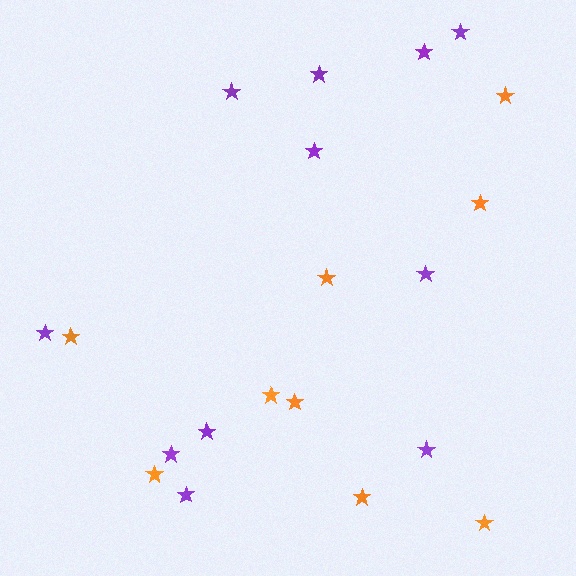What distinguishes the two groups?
There are 2 groups: one group of orange stars (9) and one group of purple stars (11).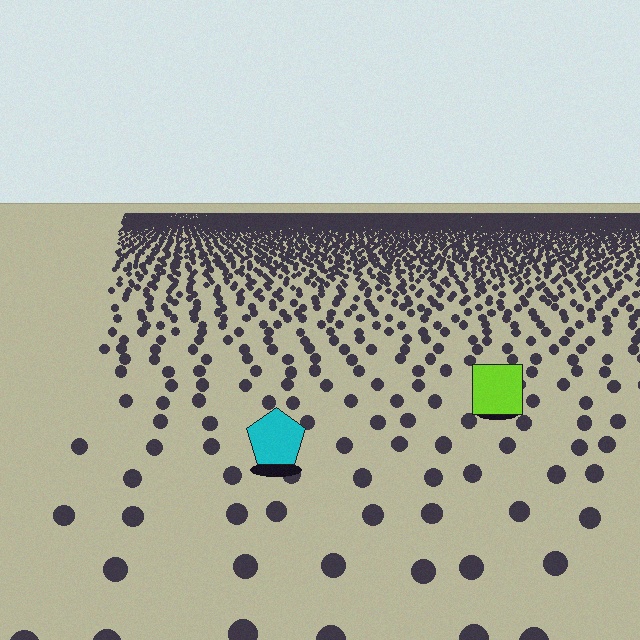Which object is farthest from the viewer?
The lime square is farthest from the viewer. It appears smaller and the ground texture around it is denser.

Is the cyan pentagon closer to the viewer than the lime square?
Yes. The cyan pentagon is closer — you can tell from the texture gradient: the ground texture is coarser near it.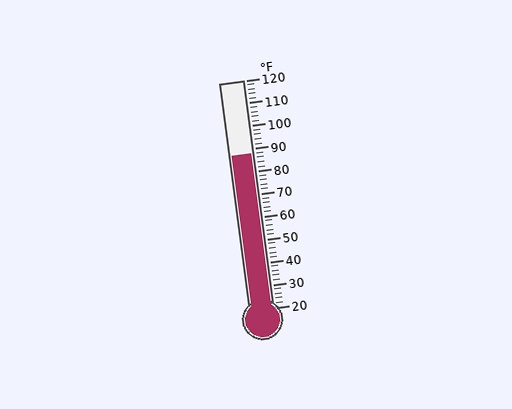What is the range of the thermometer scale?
The thermometer scale ranges from 20°F to 120°F.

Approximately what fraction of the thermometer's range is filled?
The thermometer is filled to approximately 70% of its range.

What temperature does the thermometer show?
The thermometer shows approximately 88°F.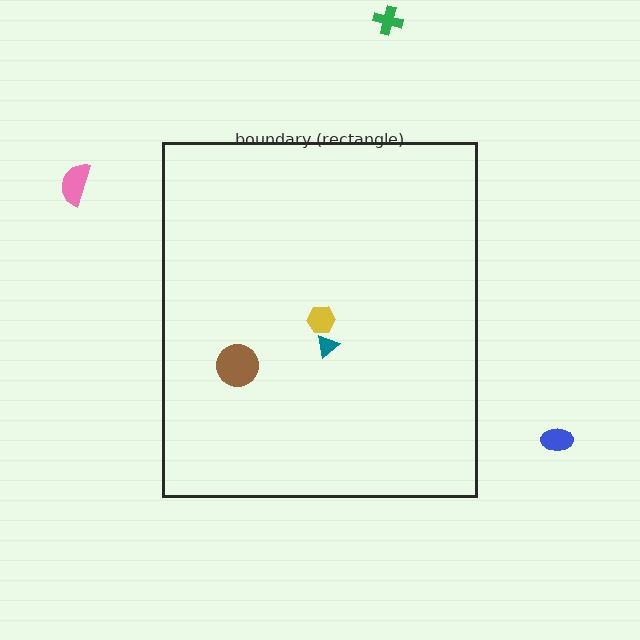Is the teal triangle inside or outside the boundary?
Inside.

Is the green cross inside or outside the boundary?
Outside.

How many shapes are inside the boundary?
3 inside, 3 outside.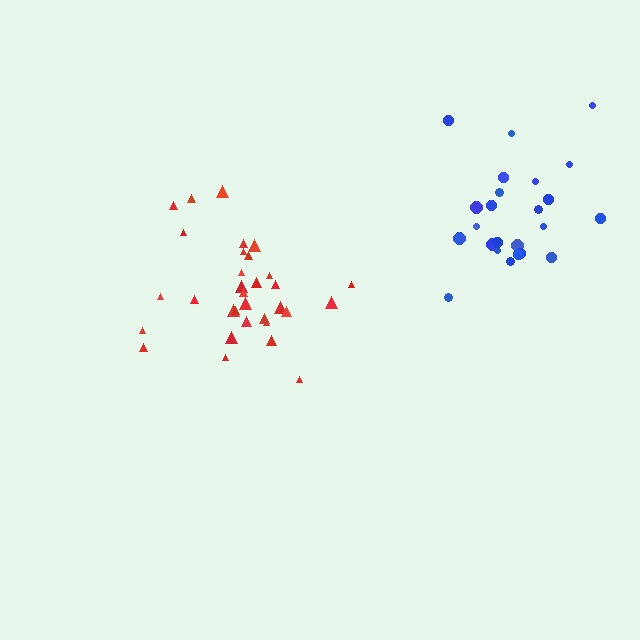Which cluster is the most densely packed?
Blue.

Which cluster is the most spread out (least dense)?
Red.